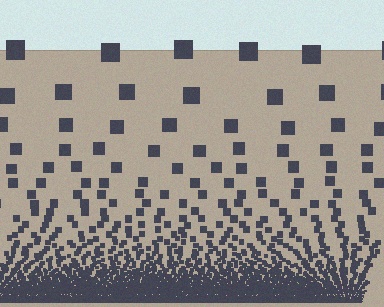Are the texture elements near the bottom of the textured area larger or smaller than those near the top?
Smaller. The gradient is inverted — elements near the bottom are smaller and denser.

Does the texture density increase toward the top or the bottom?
Density increases toward the bottom.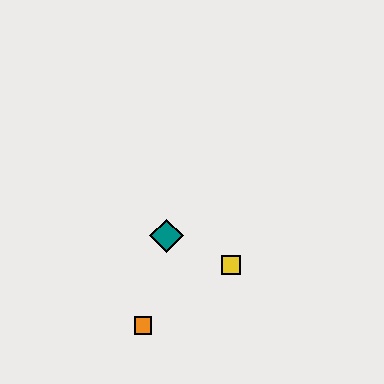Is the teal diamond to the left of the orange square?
No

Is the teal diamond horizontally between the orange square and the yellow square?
Yes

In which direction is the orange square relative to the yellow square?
The orange square is to the left of the yellow square.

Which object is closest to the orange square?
The teal diamond is closest to the orange square.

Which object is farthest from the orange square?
The yellow square is farthest from the orange square.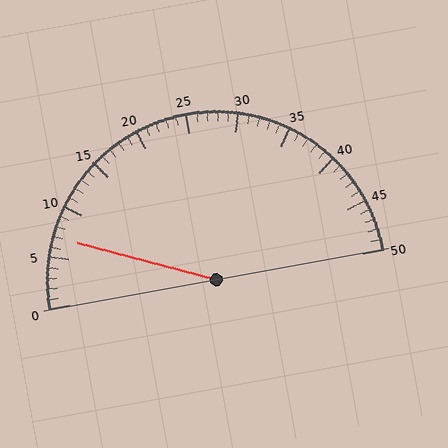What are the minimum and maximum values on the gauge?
The gauge ranges from 0 to 50.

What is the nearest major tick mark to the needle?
The nearest major tick mark is 5.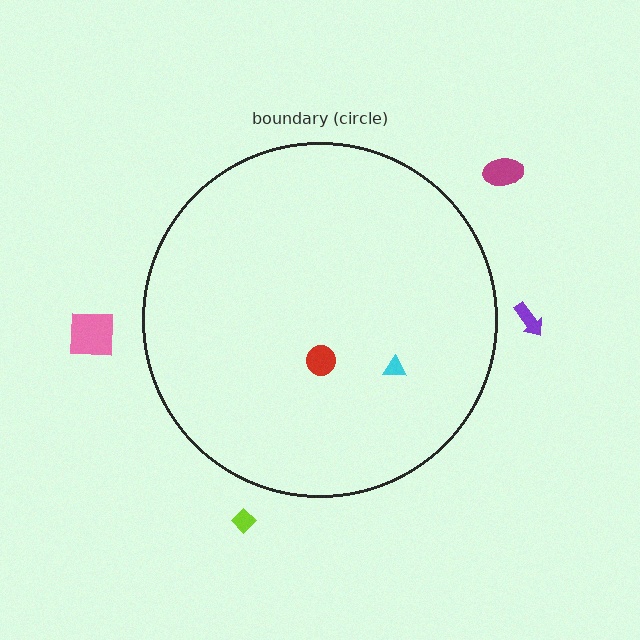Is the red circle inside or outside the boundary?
Inside.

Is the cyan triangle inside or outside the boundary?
Inside.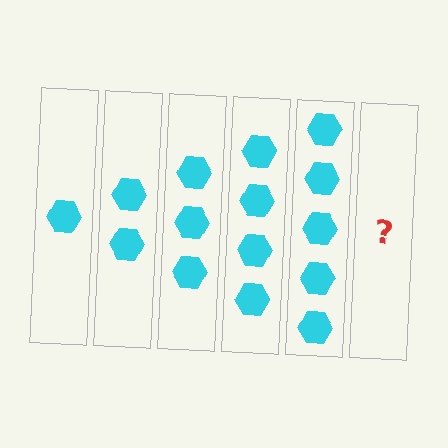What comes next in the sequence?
The next element should be 6 hexagons.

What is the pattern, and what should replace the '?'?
The pattern is that each step adds one more hexagon. The '?' should be 6 hexagons.